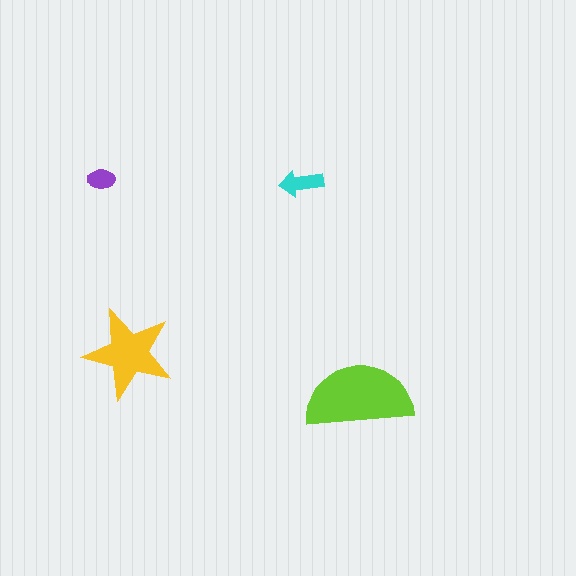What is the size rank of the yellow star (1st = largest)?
2nd.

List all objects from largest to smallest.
The lime semicircle, the yellow star, the cyan arrow, the purple ellipse.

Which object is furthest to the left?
The purple ellipse is leftmost.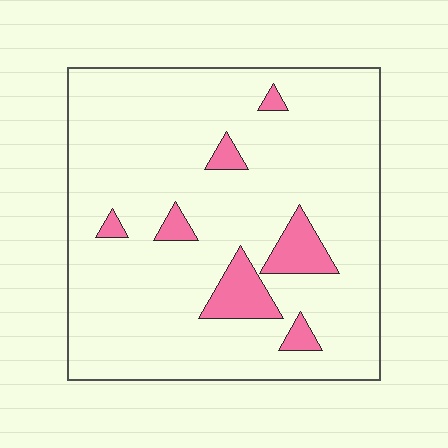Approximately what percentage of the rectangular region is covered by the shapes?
Approximately 10%.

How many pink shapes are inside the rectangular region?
7.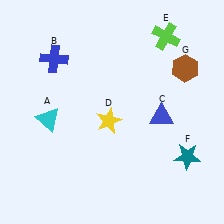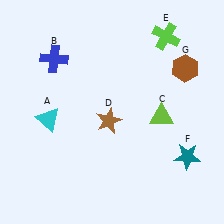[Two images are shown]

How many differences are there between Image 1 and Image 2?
There are 2 differences between the two images.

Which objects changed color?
C changed from blue to lime. D changed from yellow to brown.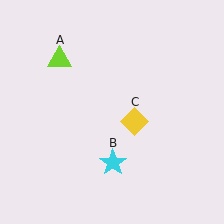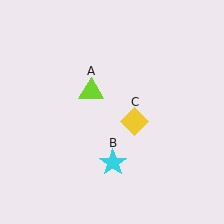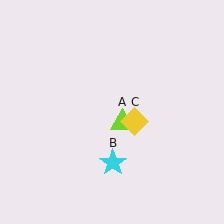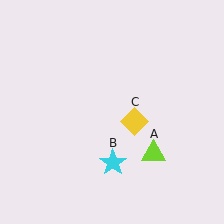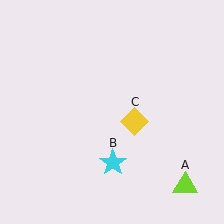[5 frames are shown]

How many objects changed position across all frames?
1 object changed position: lime triangle (object A).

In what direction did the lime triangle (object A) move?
The lime triangle (object A) moved down and to the right.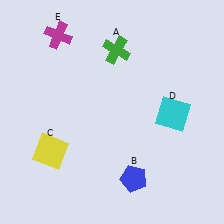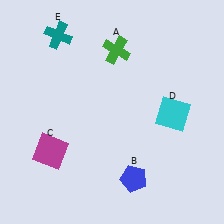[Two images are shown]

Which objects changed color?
C changed from yellow to magenta. E changed from magenta to teal.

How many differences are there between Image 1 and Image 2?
There are 2 differences between the two images.